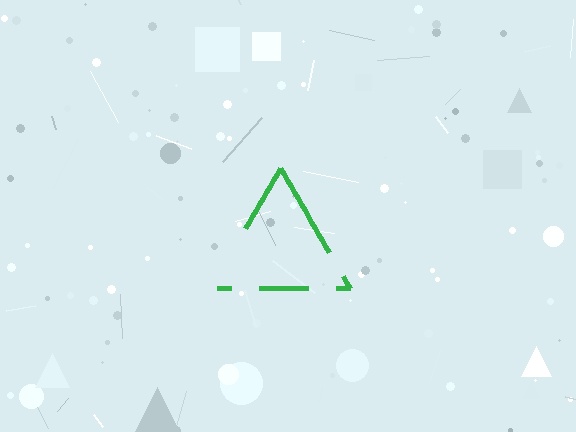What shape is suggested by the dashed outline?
The dashed outline suggests a triangle.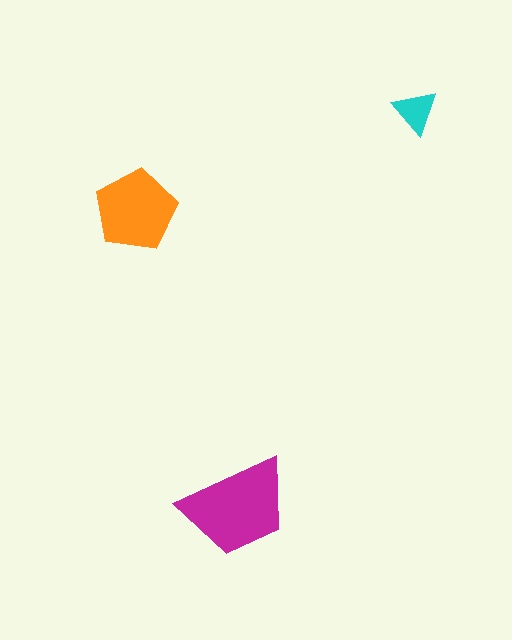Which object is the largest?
The magenta trapezoid.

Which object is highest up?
The cyan triangle is topmost.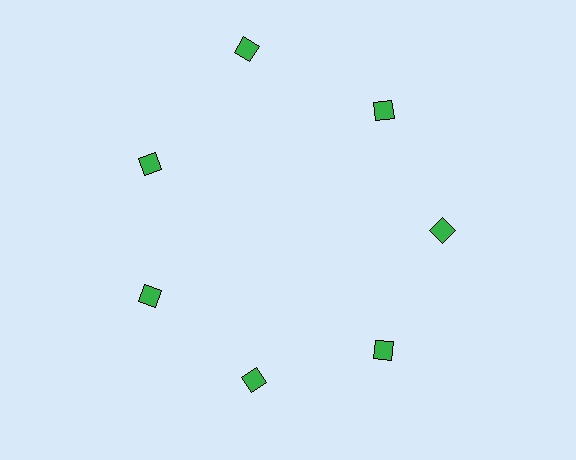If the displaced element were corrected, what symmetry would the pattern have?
It would have 7-fold rotational symmetry — the pattern would map onto itself every 51 degrees.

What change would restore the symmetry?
The symmetry would be restored by moving it inward, back onto the ring so that all 7 squares sit at equal angles and equal distance from the center.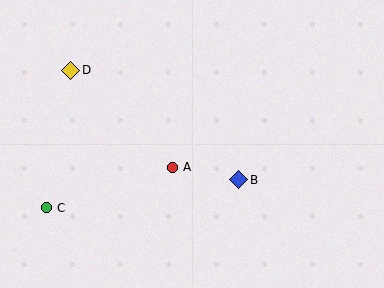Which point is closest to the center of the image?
Point A at (172, 167) is closest to the center.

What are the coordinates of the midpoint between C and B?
The midpoint between C and B is at (143, 194).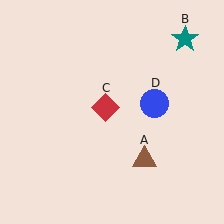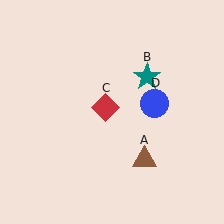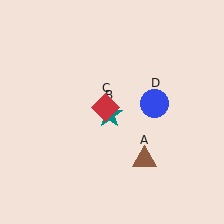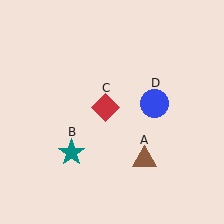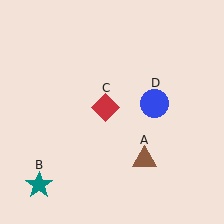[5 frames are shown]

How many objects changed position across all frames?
1 object changed position: teal star (object B).